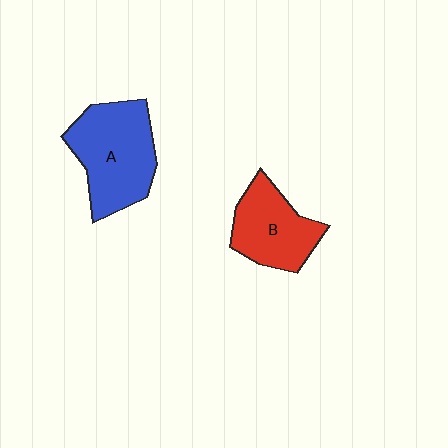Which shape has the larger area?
Shape A (blue).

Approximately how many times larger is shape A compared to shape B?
Approximately 1.3 times.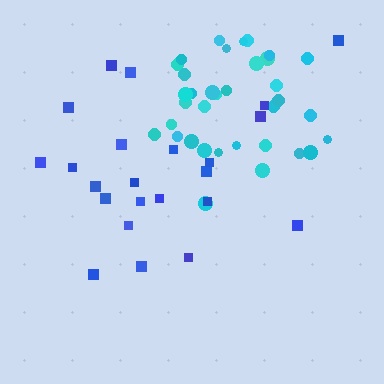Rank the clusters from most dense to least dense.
cyan, blue.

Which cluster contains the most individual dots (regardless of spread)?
Cyan (35).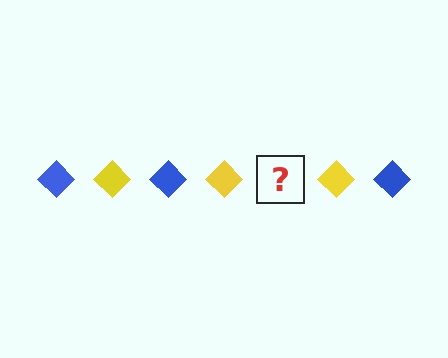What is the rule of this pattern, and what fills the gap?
The rule is that the pattern cycles through blue, yellow diamonds. The gap should be filled with a blue diamond.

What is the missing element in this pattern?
The missing element is a blue diamond.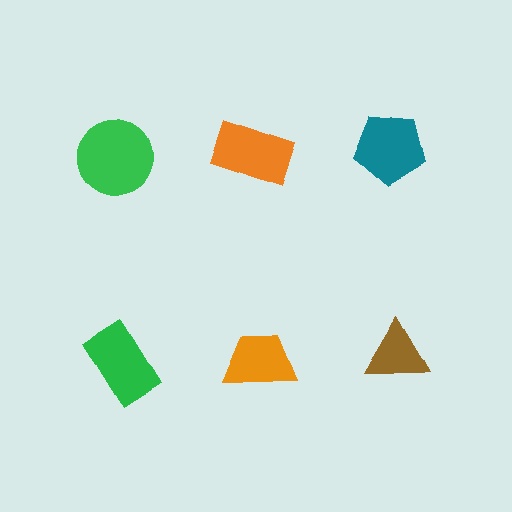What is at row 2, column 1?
A green rectangle.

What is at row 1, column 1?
A green circle.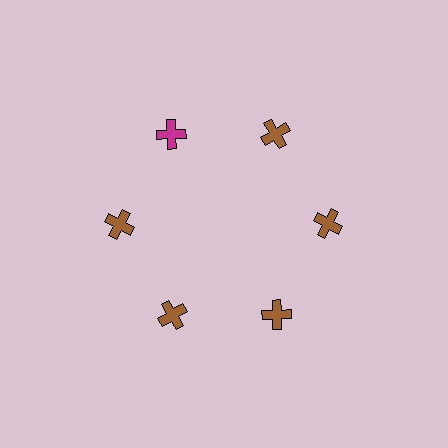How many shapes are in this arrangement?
There are 6 shapes arranged in a ring pattern.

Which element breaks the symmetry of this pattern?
The magenta cross at roughly the 11 o'clock position breaks the symmetry. All other shapes are brown crosses.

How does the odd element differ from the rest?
It has a different color: magenta instead of brown.